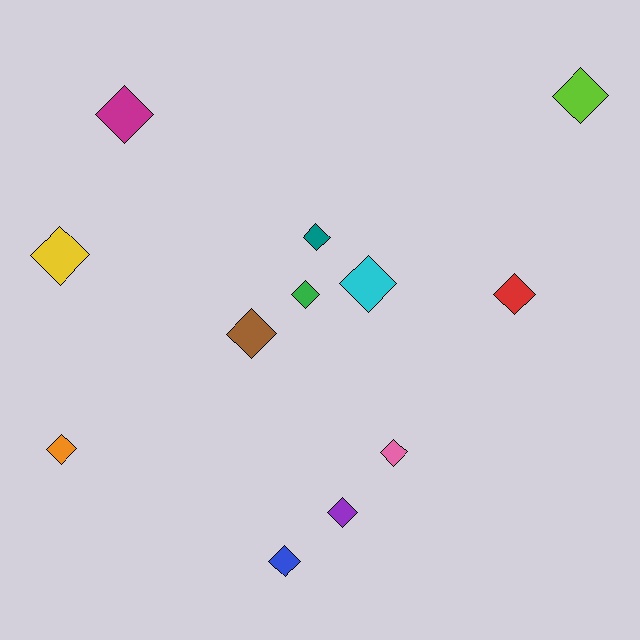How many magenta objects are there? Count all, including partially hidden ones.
There is 1 magenta object.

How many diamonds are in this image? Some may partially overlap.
There are 12 diamonds.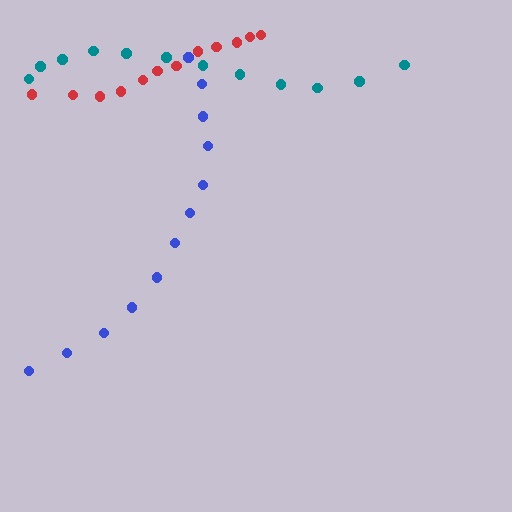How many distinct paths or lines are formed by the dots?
There are 3 distinct paths.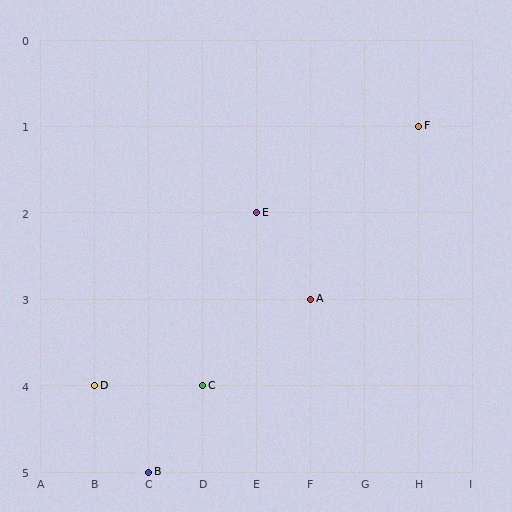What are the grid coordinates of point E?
Point E is at grid coordinates (E, 2).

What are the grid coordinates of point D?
Point D is at grid coordinates (B, 4).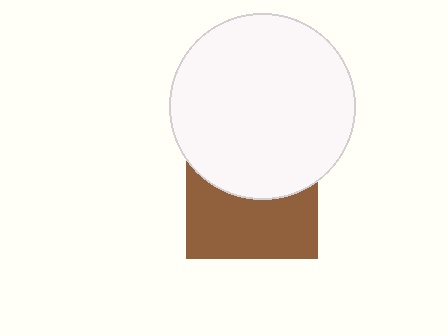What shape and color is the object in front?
The object in front is a white circle.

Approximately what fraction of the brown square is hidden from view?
Roughly 48% of the brown square is hidden behind the white circle.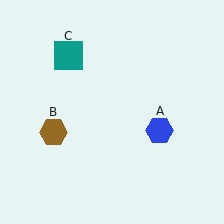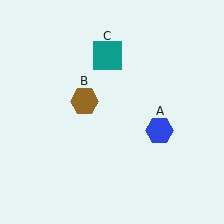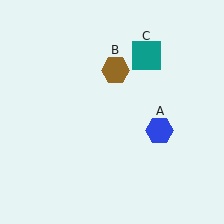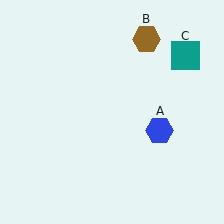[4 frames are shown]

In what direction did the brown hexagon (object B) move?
The brown hexagon (object B) moved up and to the right.